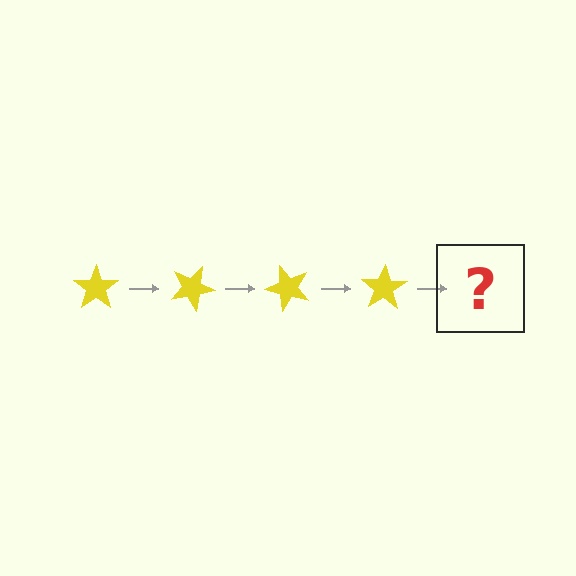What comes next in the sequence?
The next element should be a yellow star rotated 100 degrees.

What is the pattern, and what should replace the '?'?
The pattern is that the star rotates 25 degrees each step. The '?' should be a yellow star rotated 100 degrees.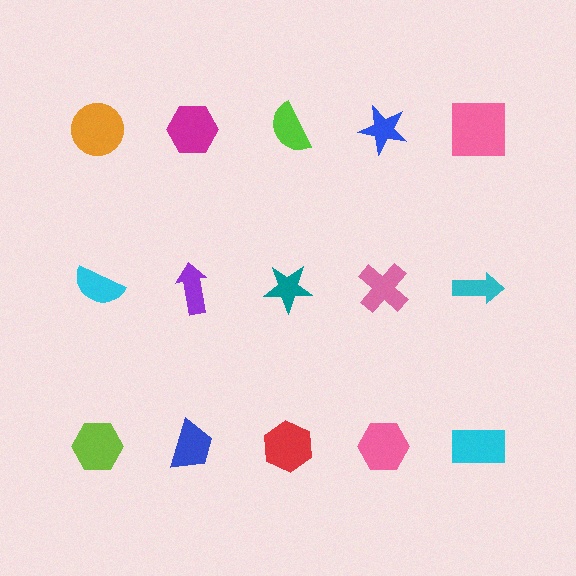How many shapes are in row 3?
5 shapes.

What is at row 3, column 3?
A red hexagon.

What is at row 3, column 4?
A pink hexagon.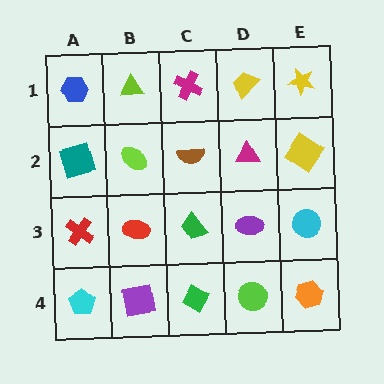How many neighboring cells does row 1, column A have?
2.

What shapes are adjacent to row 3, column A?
A teal square (row 2, column A), a cyan pentagon (row 4, column A), a red ellipse (row 3, column B).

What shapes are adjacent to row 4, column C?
A green trapezoid (row 3, column C), a purple square (row 4, column B), a lime circle (row 4, column D).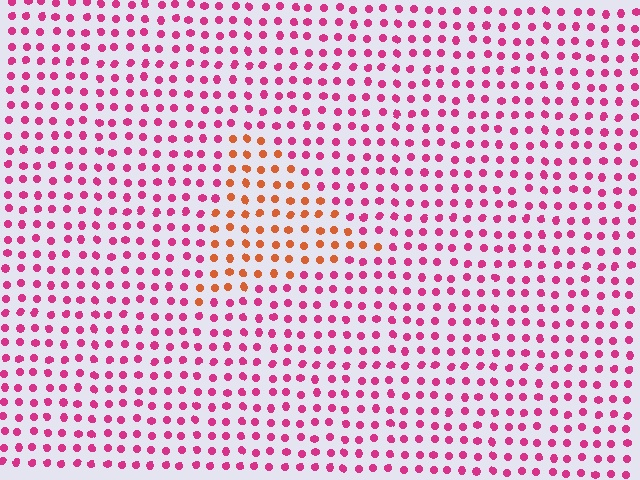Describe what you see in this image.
The image is filled with small magenta elements in a uniform arrangement. A triangle-shaped region is visible where the elements are tinted to a slightly different hue, forming a subtle color boundary.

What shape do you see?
I see a triangle.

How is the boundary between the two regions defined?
The boundary is defined purely by a slight shift in hue (about 49 degrees). Spacing, size, and orientation are identical on both sides.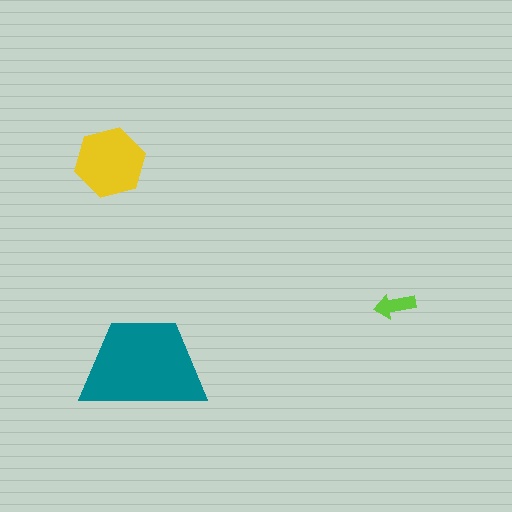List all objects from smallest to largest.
The lime arrow, the yellow hexagon, the teal trapezoid.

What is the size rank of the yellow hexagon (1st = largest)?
2nd.